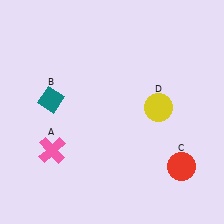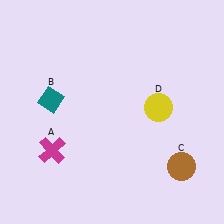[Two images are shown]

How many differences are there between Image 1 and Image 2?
There are 2 differences between the two images.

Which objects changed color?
A changed from pink to magenta. C changed from red to brown.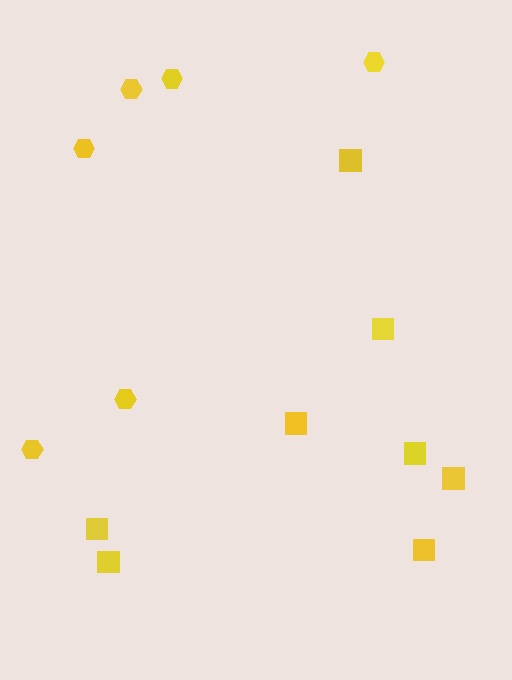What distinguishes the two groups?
There are 2 groups: one group of squares (8) and one group of hexagons (6).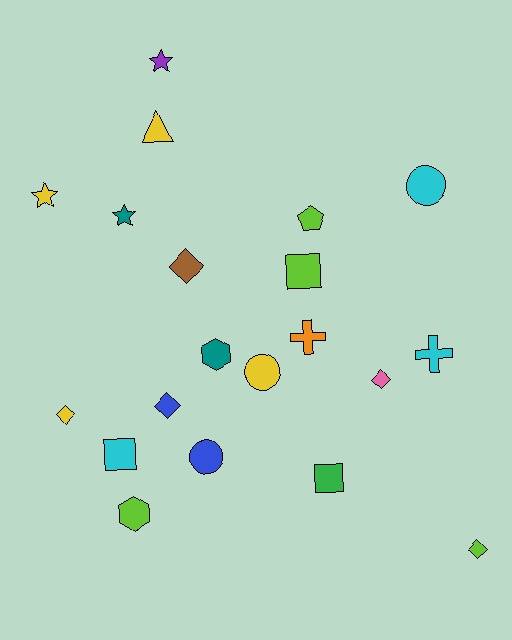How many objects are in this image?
There are 20 objects.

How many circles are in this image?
There are 3 circles.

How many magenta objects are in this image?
There are no magenta objects.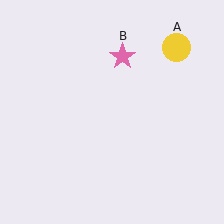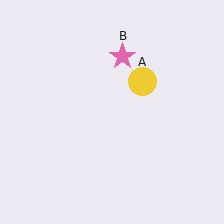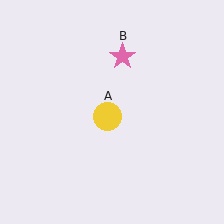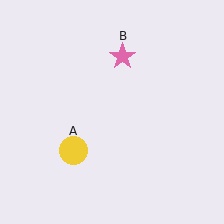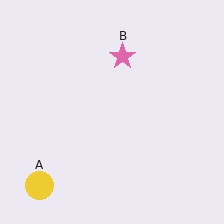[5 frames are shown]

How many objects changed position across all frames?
1 object changed position: yellow circle (object A).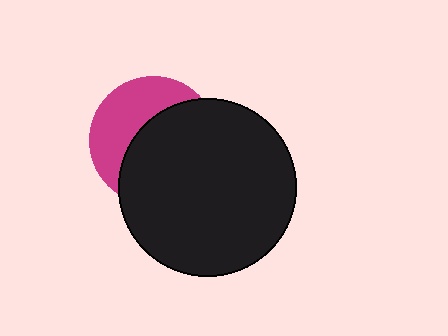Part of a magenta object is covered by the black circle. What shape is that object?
It is a circle.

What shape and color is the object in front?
The object in front is a black circle.